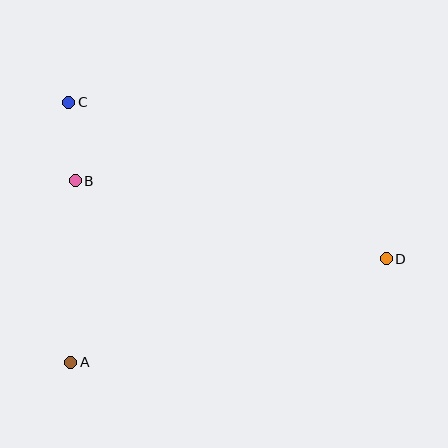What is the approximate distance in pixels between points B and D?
The distance between B and D is approximately 320 pixels.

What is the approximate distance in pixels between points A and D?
The distance between A and D is approximately 332 pixels.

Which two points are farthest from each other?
Points C and D are farthest from each other.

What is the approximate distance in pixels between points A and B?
The distance between A and B is approximately 181 pixels.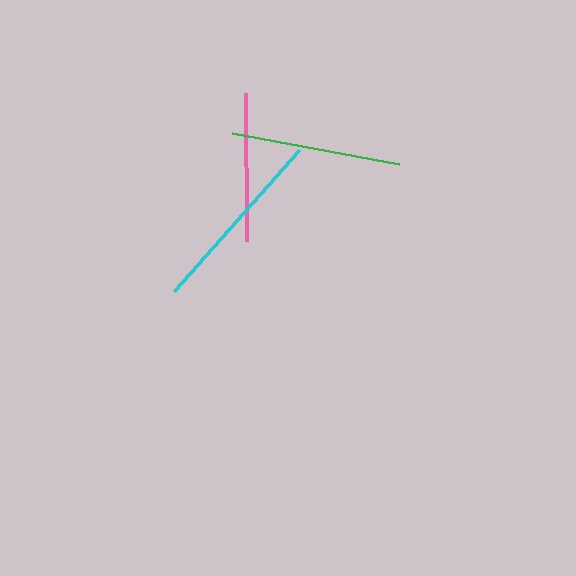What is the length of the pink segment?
The pink segment is approximately 148 pixels long.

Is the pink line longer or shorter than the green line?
The green line is longer than the pink line.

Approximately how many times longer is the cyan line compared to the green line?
The cyan line is approximately 1.1 times the length of the green line.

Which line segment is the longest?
The cyan line is the longest at approximately 188 pixels.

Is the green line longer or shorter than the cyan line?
The cyan line is longer than the green line.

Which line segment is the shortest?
The pink line is the shortest at approximately 148 pixels.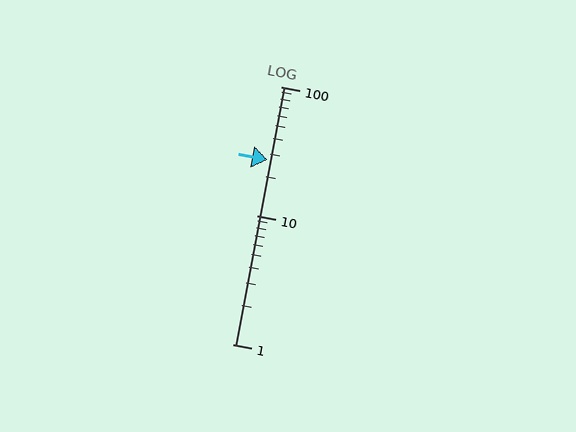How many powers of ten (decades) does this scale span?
The scale spans 2 decades, from 1 to 100.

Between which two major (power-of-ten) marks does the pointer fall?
The pointer is between 10 and 100.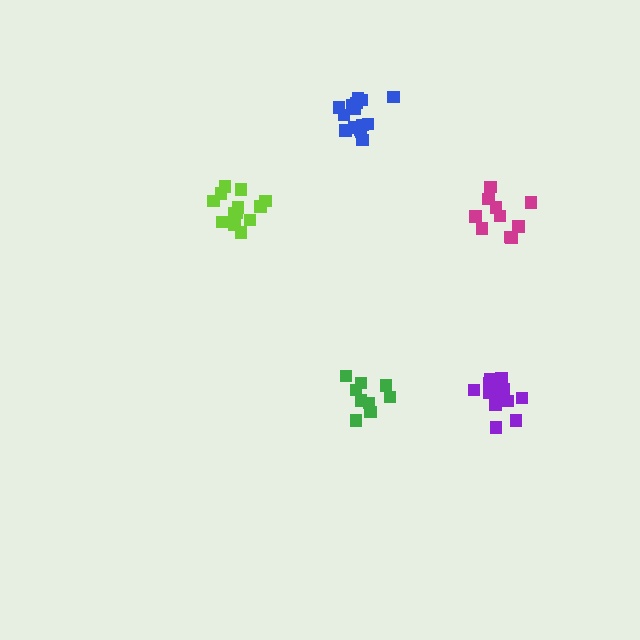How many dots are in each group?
Group 1: 13 dots, Group 2: 14 dots, Group 3: 15 dots, Group 4: 9 dots, Group 5: 10 dots (61 total).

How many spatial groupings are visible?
There are 5 spatial groupings.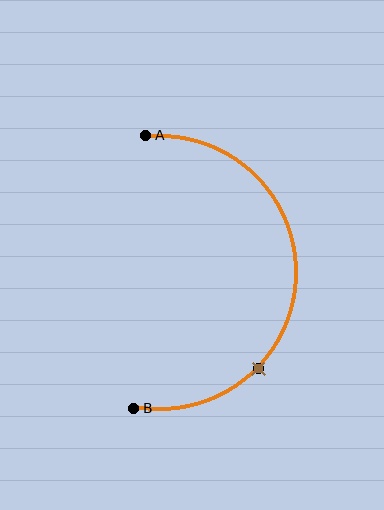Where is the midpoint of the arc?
The arc midpoint is the point on the curve farthest from the straight line joining A and B. It sits to the right of that line.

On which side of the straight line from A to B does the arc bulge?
The arc bulges to the right of the straight line connecting A and B.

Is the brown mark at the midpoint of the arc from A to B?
No. The brown mark lies on the arc but is closer to endpoint B. The arc midpoint would be at the point on the curve equidistant along the arc from both A and B.